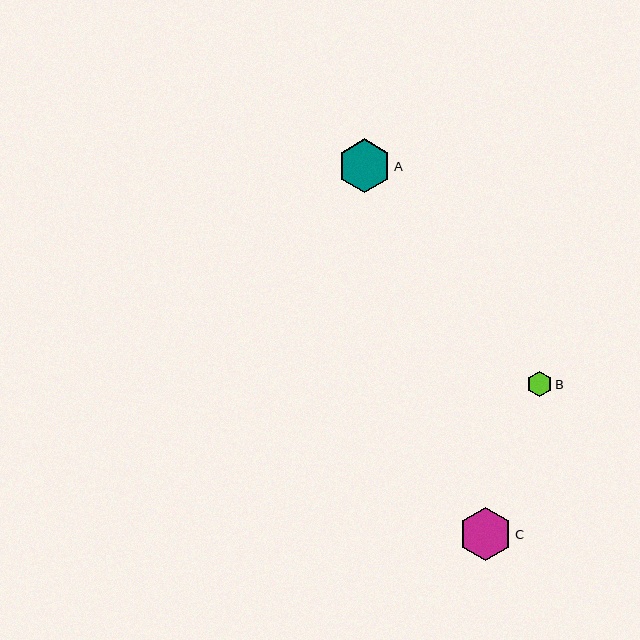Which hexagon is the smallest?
Hexagon B is the smallest with a size of approximately 25 pixels.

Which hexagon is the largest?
Hexagon A is the largest with a size of approximately 54 pixels.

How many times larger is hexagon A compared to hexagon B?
Hexagon A is approximately 2.1 times the size of hexagon B.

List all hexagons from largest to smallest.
From largest to smallest: A, C, B.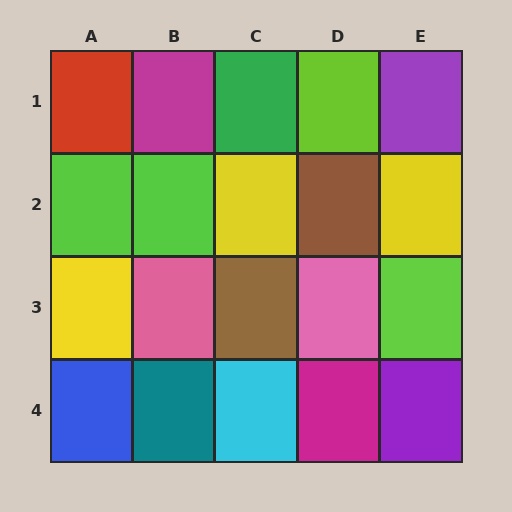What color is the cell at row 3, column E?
Lime.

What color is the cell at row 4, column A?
Blue.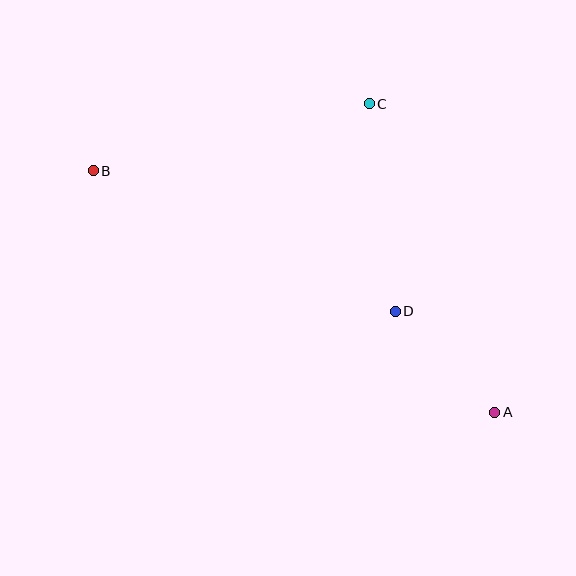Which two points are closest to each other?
Points A and D are closest to each other.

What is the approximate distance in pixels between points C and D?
The distance between C and D is approximately 209 pixels.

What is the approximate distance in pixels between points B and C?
The distance between B and C is approximately 284 pixels.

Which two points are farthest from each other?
Points A and B are farthest from each other.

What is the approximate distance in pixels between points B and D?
The distance between B and D is approximately 333 pixels.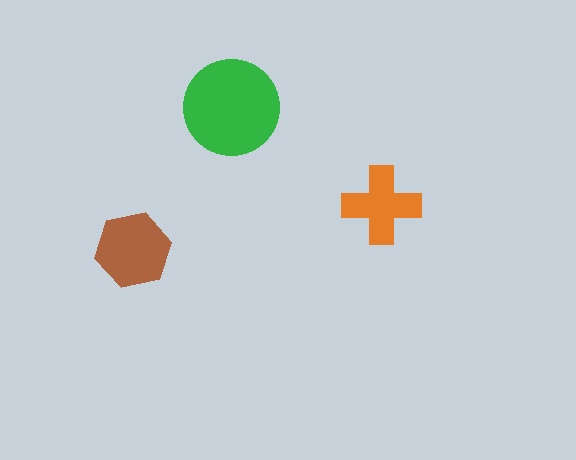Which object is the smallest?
The orange cross.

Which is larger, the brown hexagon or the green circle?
The green circle.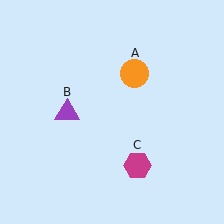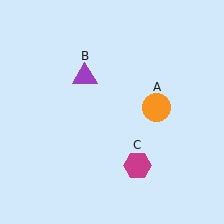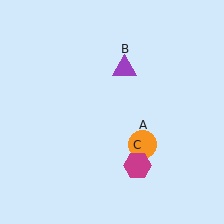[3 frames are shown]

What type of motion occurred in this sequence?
The orange circle (object A), purple triangle (object B) rotated clockwise around the center of the scene.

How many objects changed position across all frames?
2 objects changed position: orange circle (object A), purple triangle (object B).